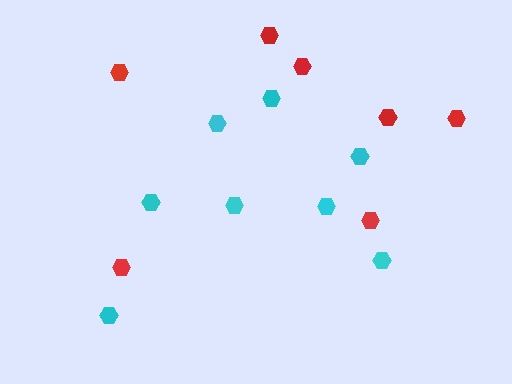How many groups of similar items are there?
There are 2 groups: one group of red hexagons (7) and one group of cyan hexagons (8).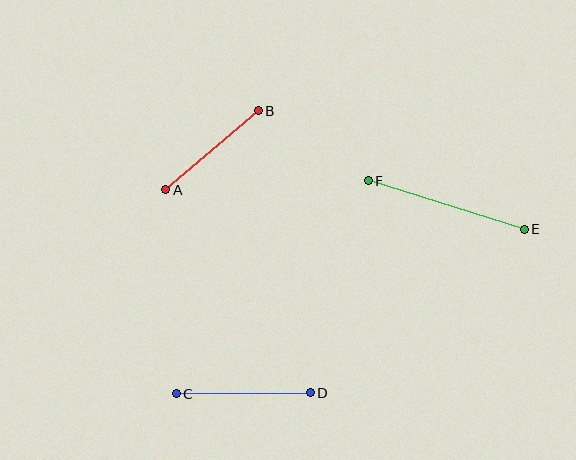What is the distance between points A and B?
The distance is approximately 122 pixels.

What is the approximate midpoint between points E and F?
The midpoint is at approximately (446, 205) pixels.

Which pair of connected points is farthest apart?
Points E and F are farthest apart.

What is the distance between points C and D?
The distance is approximately 134 pixels.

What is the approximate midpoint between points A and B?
The midpoint is at approximately (212, 150) pixels.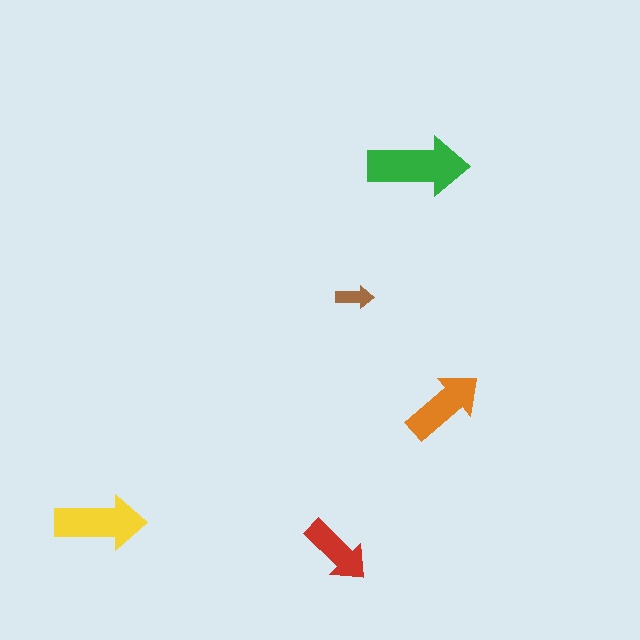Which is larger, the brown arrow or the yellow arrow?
The yellow one.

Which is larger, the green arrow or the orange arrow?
The green one.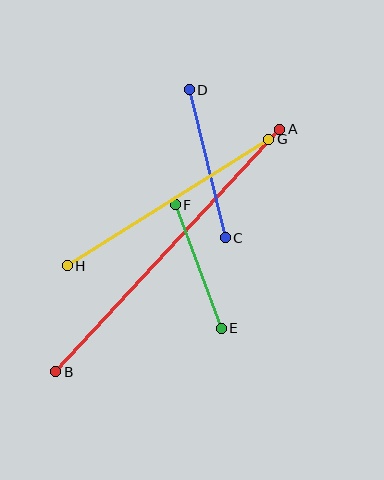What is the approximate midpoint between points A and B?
The midpoint is at approximately (168, 251) pixels.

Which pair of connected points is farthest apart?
Points A and B are farthest apart.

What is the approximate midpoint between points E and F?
The midpoint is at approximately (198, 266) pixels.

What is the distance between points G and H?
The distance is approximately 238 pixels.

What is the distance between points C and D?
The distance is approximately 152 pixels.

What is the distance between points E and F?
The distance is approximately 132 pixels.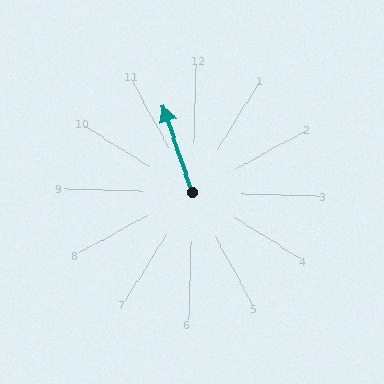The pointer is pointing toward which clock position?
Roughly 11 o'clock.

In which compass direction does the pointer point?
North.